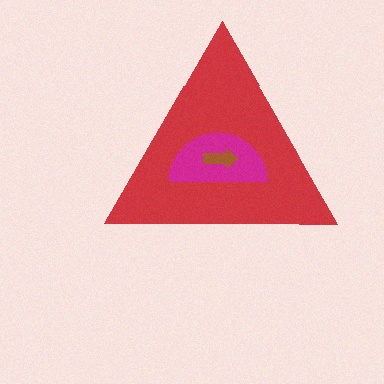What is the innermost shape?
The brown arrow.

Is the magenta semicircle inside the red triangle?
Yes.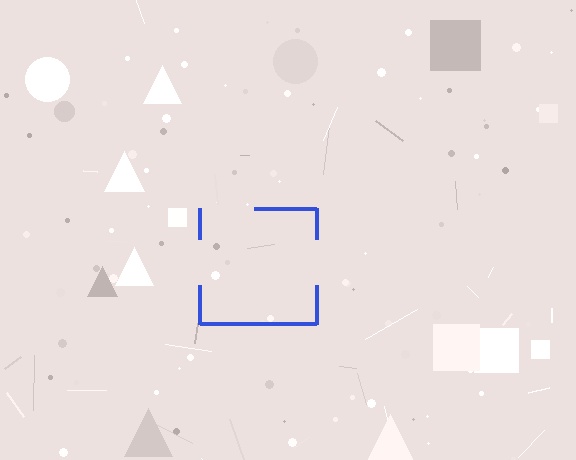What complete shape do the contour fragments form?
The contour fragments form a square.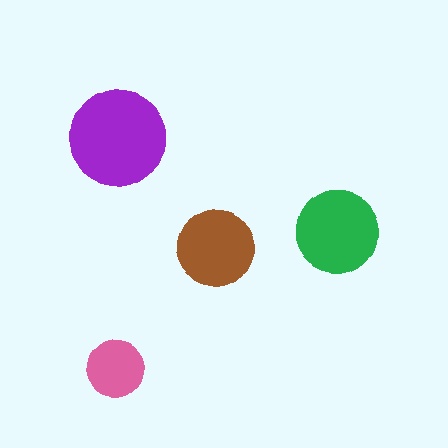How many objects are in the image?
There are 4 objects in the image.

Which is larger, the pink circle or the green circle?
The green one.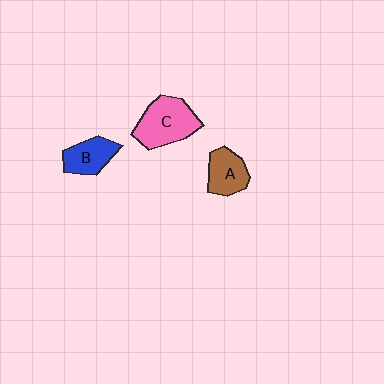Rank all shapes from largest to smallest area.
From largest to smallest: C (pink), B (blue), A (brown).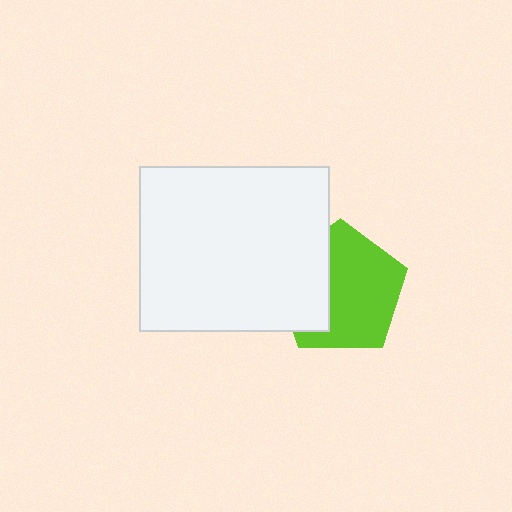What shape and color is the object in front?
The object in front is a white rectangle.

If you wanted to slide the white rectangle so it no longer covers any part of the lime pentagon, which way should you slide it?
Slide it left — that is the most direct way to separate the two shapes.